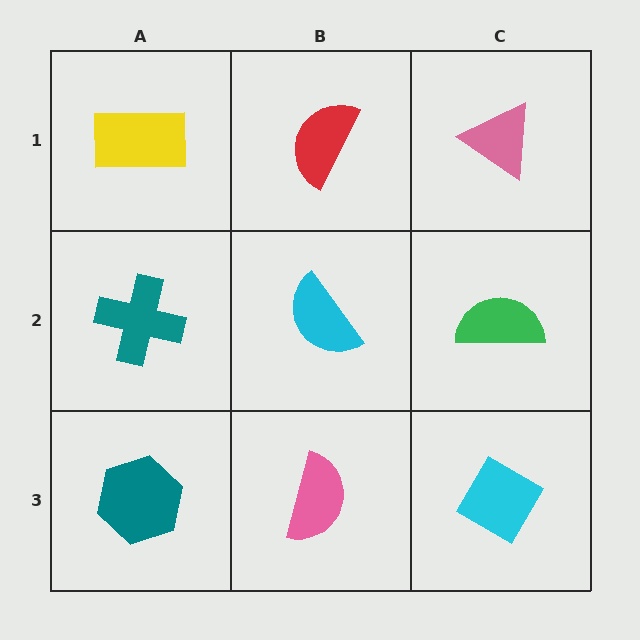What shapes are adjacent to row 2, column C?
A pink triangle (row 1, column C), a cyan diamond (row 3, column C), a cyan semicircle (row 2, column B).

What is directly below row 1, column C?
A green semicircle.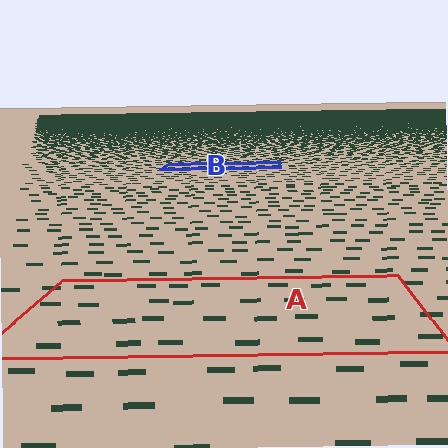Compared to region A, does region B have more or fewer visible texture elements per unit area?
Region B has more texture elements per unit area — they are packed more densely because it is farther away.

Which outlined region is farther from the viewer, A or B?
Region B is farther from the viewer — the texture elements inside it appear smaller and more densely packed.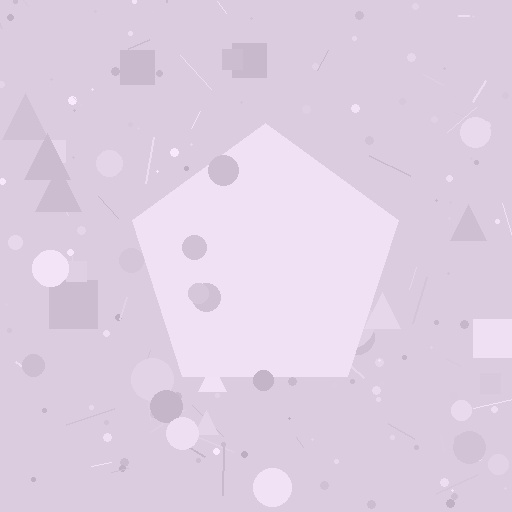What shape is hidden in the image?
A pentagon is hidden in the image.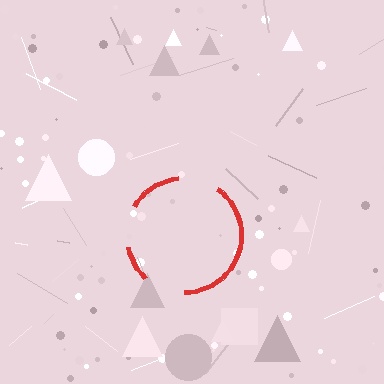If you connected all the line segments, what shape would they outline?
They would outline a circle.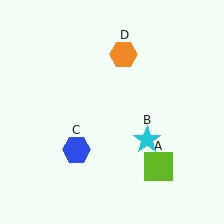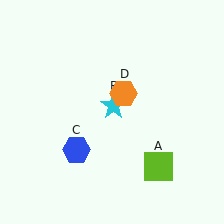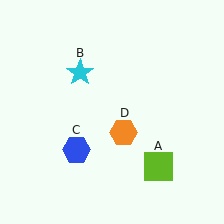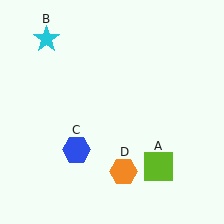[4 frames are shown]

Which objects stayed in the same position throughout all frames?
Lime square (object A) and blue hexagon (object C) remained stationary.